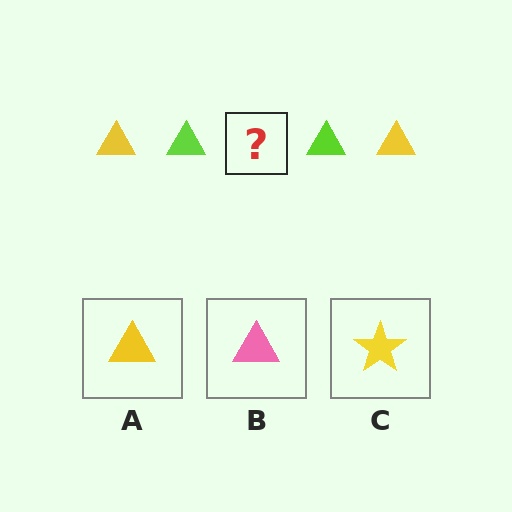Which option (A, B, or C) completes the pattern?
A.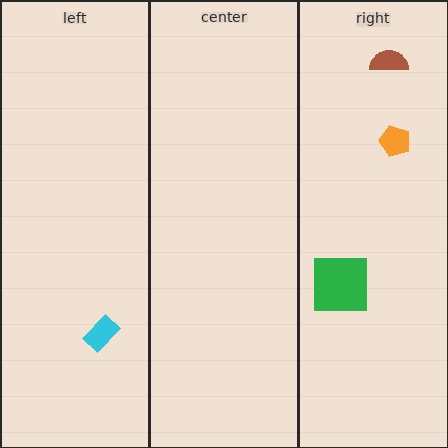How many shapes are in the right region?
3.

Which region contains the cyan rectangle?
The left region.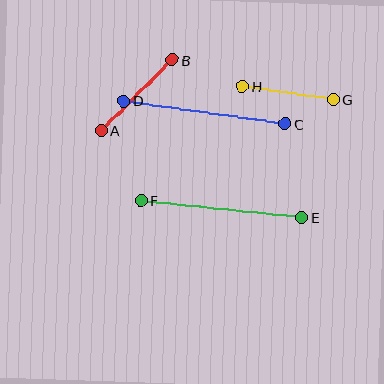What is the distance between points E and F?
The distance is approximately 162 pixels.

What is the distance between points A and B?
The distance is approximately 100 pixels.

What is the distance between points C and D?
The distance is approximately 163 pixels.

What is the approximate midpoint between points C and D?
The midpoint is at approximately (204, 112) pixels.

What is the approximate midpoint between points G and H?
The midpoint is at approximately (288, 93) pixels.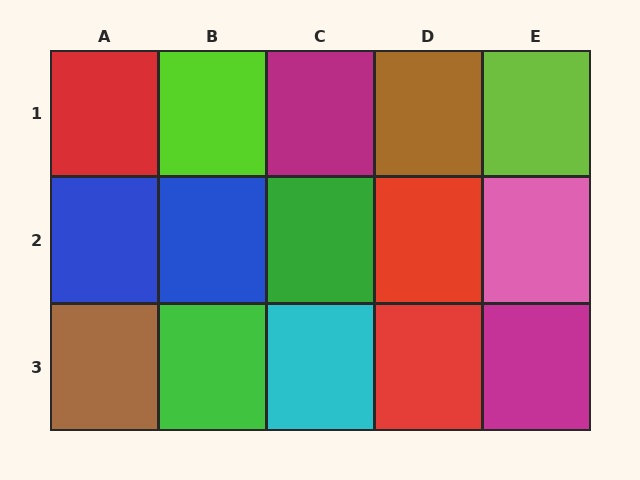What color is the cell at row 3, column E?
Magenta.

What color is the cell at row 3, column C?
Cyan.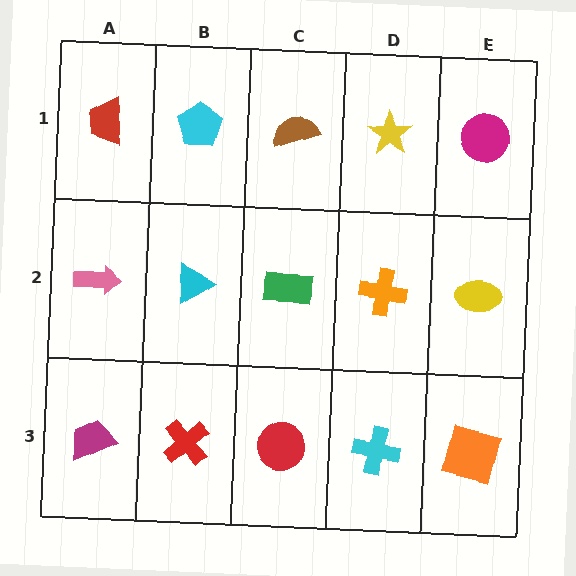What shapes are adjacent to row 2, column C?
A brown semicircle (row 1, column C), a red circle (row 3, column C), a cyan triangle (row 2, column B), an orange cross (row 2, column D).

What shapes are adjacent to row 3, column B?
A cyan triangle (row 2, column B), a magenta trapezoid (row 3, column A), a red circle (row 3, column C).